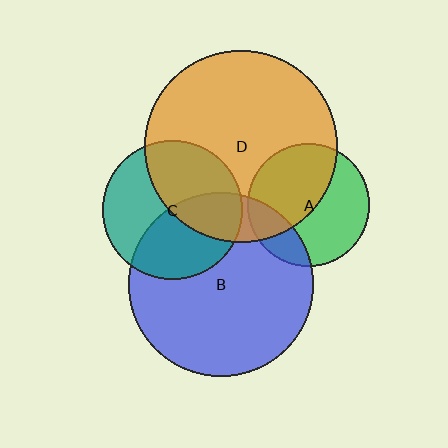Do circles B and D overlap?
Yes.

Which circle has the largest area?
Circle D (orange).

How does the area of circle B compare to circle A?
Approximately 2.3 times.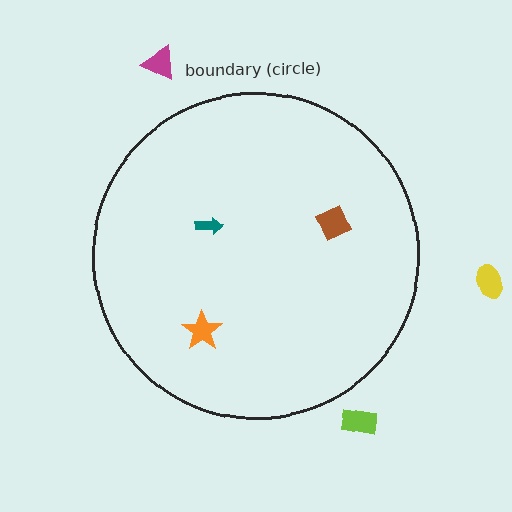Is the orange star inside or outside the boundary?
Inside.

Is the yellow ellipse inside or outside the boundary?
Outside.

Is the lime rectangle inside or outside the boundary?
Outside.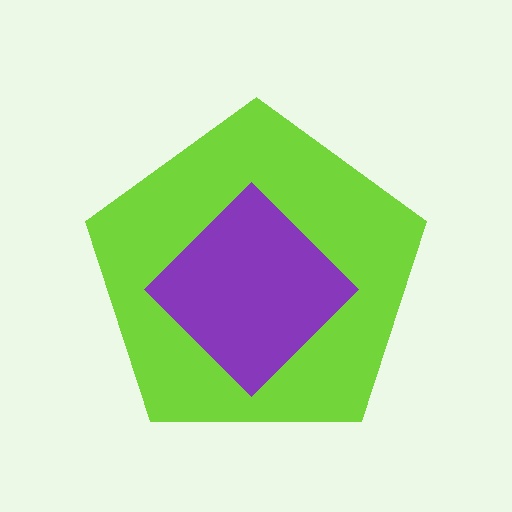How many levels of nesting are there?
2.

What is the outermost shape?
The lime pentagon.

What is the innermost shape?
The purple diamond.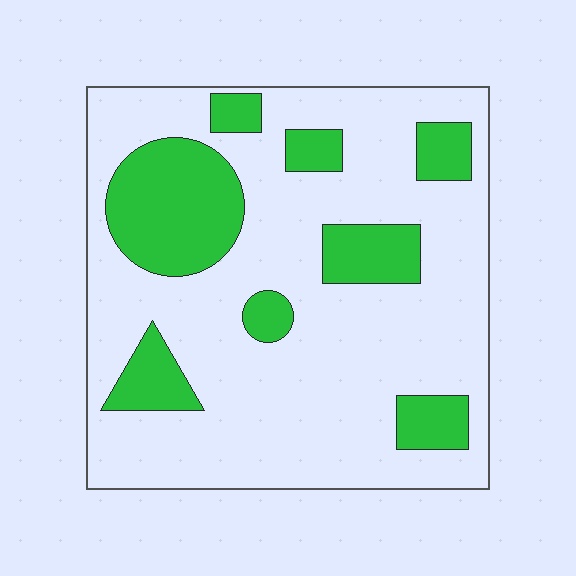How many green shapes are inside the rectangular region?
8.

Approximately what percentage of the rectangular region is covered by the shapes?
Approximately 25%.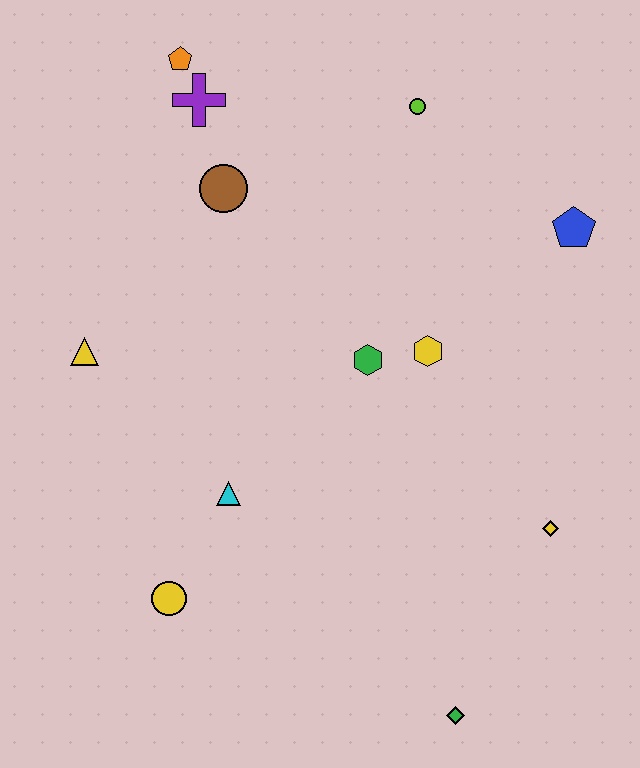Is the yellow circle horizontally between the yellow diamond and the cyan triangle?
No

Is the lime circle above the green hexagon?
Yes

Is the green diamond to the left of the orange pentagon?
No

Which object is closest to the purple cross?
The orange pentagon is closest to the purple cross.